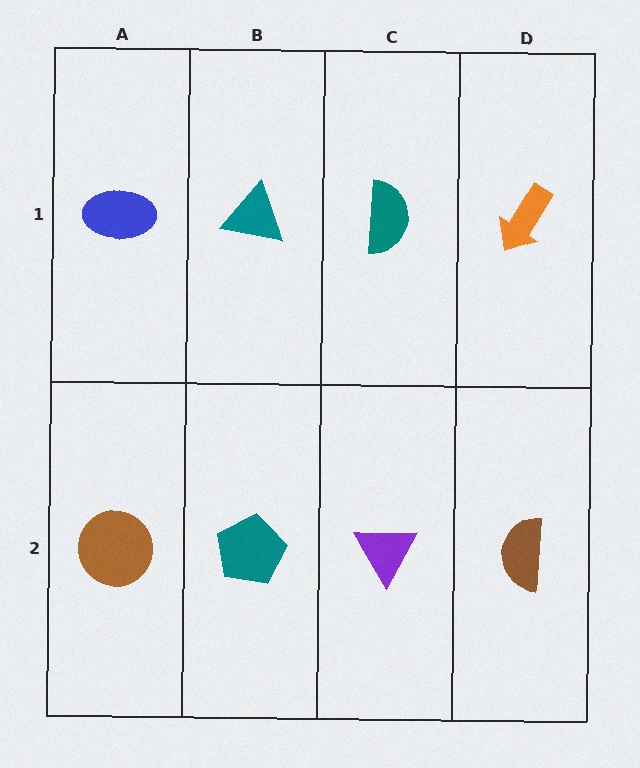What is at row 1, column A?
A blue ellipse.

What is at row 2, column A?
A brown circle.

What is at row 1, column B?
A teal triangle.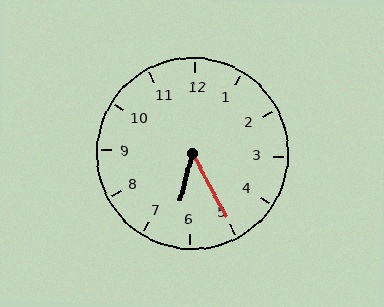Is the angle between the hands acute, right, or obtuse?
It is acute.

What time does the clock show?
6:25.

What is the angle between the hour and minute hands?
Approximately 42 degrees.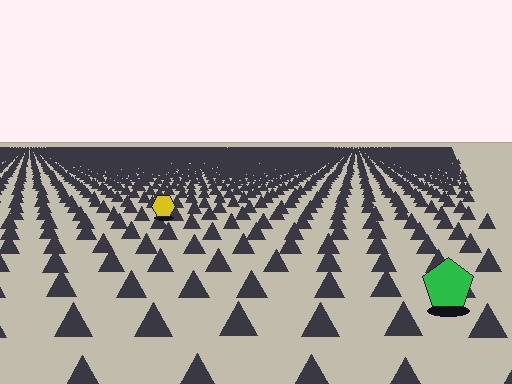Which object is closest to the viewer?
The green pentagon is closest. The texture marks near it are larger and more spread out.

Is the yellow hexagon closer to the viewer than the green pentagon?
No. The green pentagon is closer — you can tell from the texture gradient: the ground texture is coarser near it.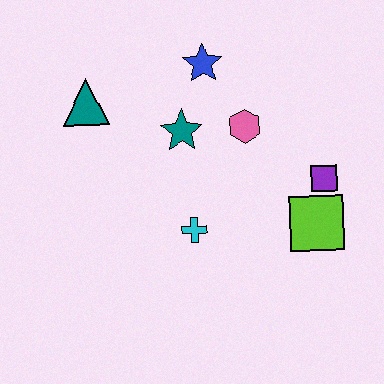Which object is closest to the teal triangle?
The teal star is closest to the teal triangle.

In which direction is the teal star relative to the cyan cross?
The teal star is above the cyan cross.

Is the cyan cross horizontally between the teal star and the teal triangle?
No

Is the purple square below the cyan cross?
No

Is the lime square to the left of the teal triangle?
No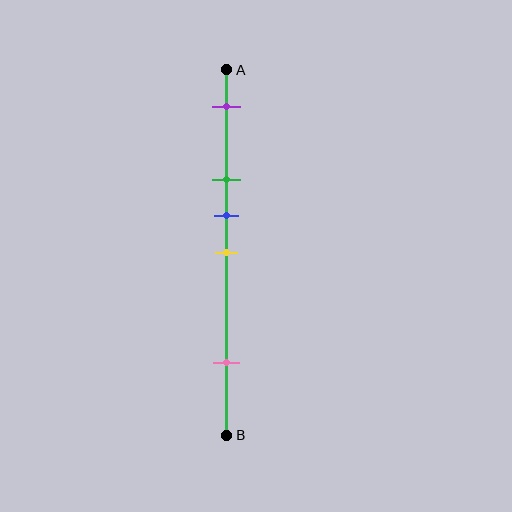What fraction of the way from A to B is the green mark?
The green mark is approximately 30% (0.3) of the way from A to B.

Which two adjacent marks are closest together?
The blue and yellow marks are the closest adjacent pair.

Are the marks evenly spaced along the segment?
No, the marks are not evenly spaced.